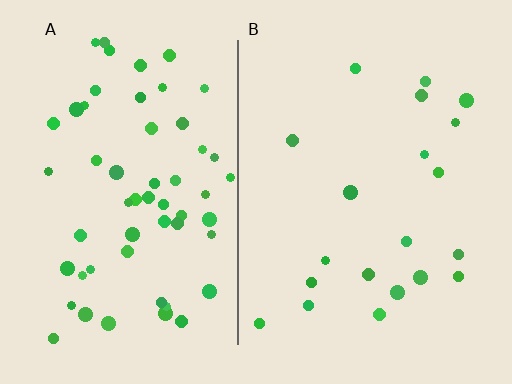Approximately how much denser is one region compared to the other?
Approximately 2.8× — region A over region B.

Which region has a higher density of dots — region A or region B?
A (the left).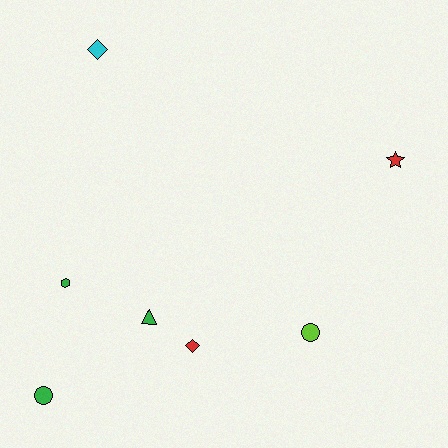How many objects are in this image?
There are 7 objects.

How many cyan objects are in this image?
There is 1 cyan object.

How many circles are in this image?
There are 2 circles.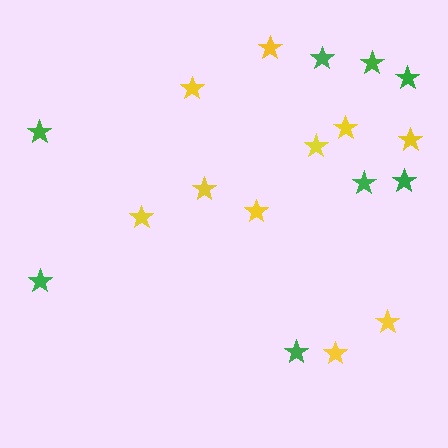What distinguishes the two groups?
There are 2 groups: one group of yellow stars (10) and one group of green stars (8).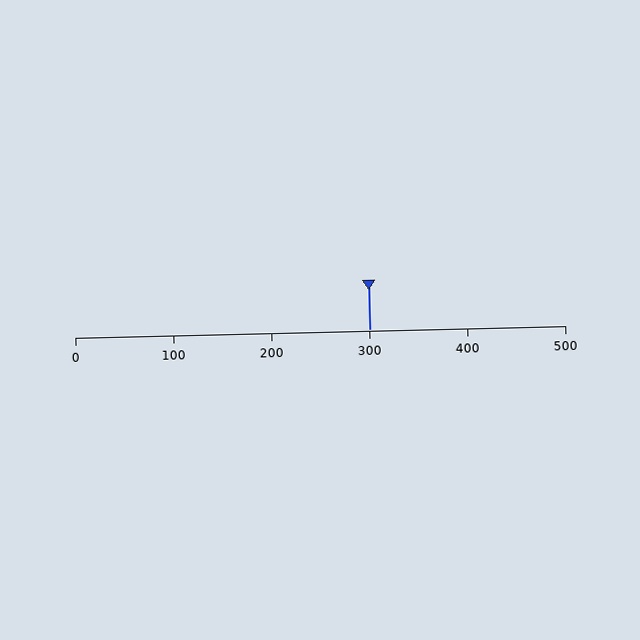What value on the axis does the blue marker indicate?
The marker indicates approximately 300.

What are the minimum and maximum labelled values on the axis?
The axis runs from 0 to 500.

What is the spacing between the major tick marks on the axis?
The major ticks are spaced 100 apart.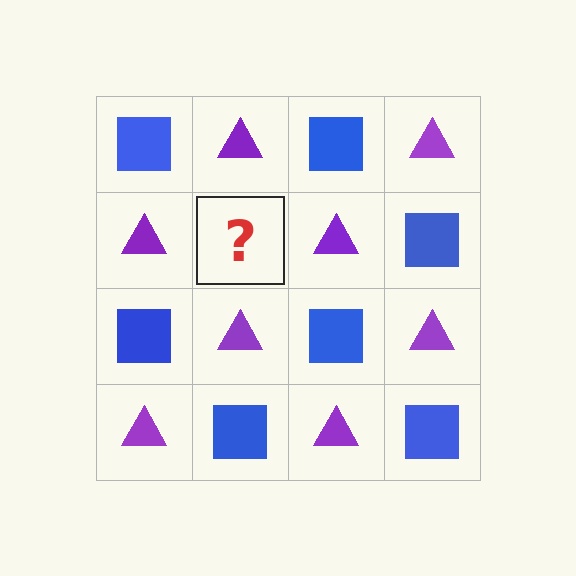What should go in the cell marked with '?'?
The missing cell should contain a blue square.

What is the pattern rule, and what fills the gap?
The rule is that it alternates blue square and purple triangle in a checkerboard pattern. The gap should be filled with a blue square.